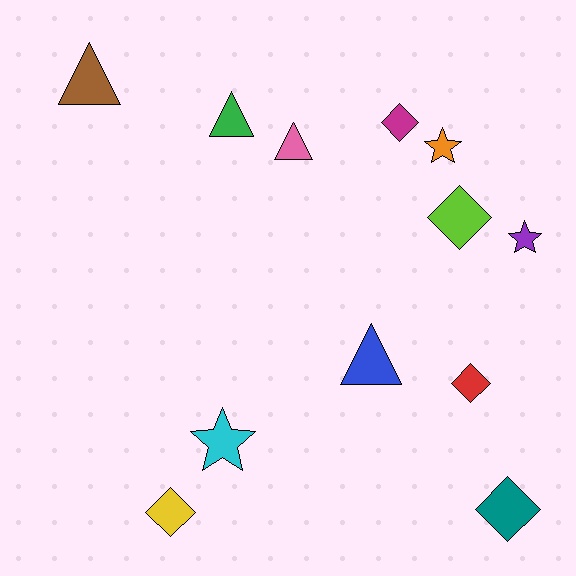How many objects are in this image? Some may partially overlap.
There are 12 objects.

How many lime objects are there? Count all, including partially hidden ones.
There is 1 lime object.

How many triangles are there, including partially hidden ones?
There are 4 triangles.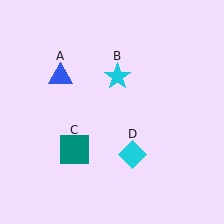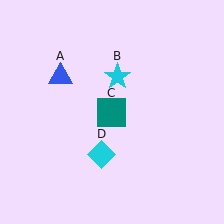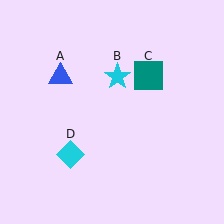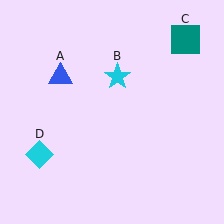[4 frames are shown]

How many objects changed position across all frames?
2 objects changed position: teal square (object C), cyan diamond (object D).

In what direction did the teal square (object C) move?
The teal square (object C) moved up and to the right.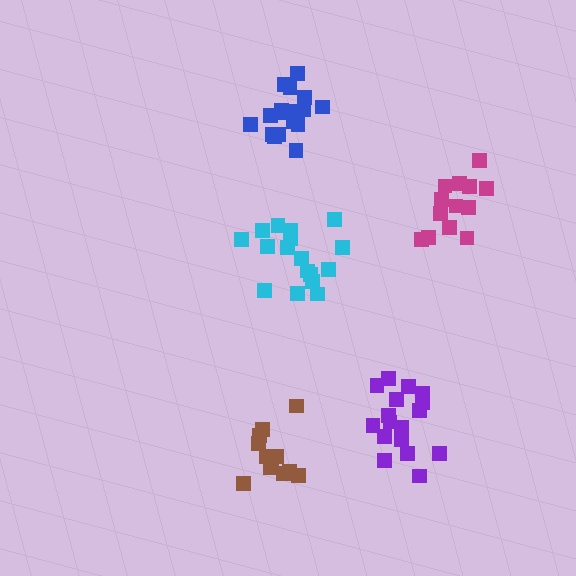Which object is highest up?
The blue cluster is topmost.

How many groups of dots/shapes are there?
There are 5 groups.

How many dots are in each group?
Group 1: 17 dots, Group 2: 18 dots, Group 3: 12 dots, Group 4: 17 dots, Group 5: 13 dots (77 total).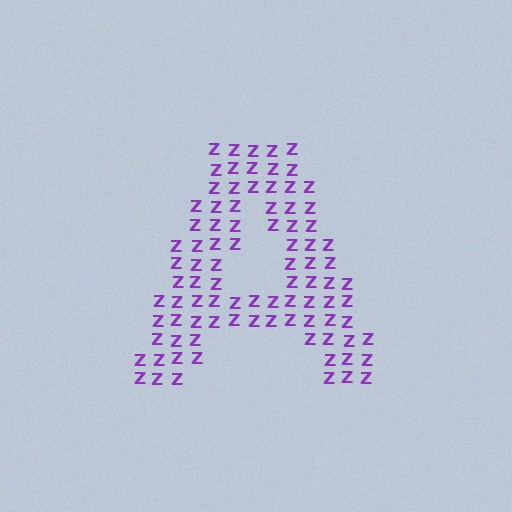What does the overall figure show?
The overall figure shows the letter A.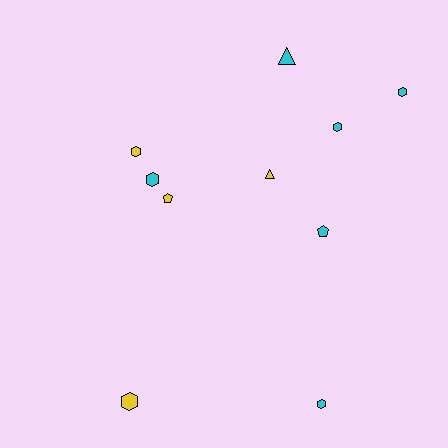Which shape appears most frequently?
Hexagon, with 6 objects.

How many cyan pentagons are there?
There is 1 cyan pentagon.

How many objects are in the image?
There are 10 objects.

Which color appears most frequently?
Cyan, with 6 objects.